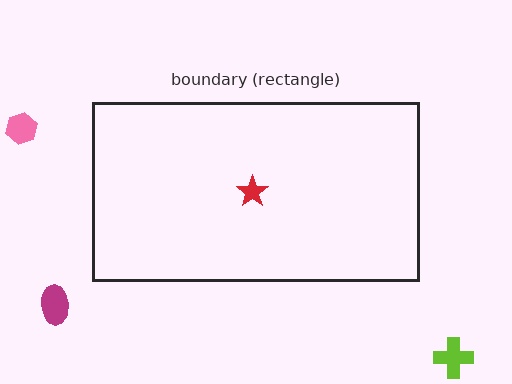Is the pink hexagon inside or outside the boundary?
Outside.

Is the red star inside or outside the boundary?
Inside.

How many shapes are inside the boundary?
1 inside, 3 outside.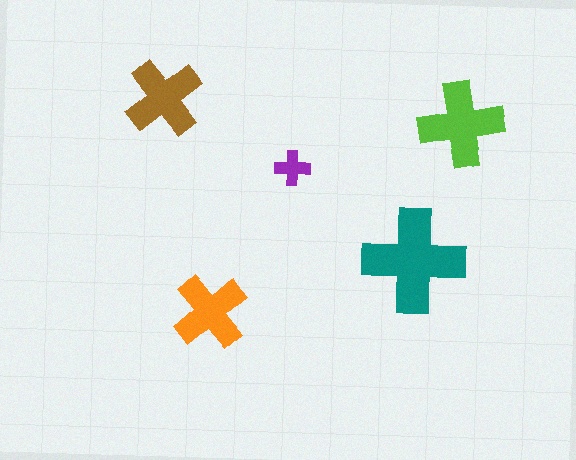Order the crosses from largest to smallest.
the teal one, the lime one, the brown one, the orange one, the purple one.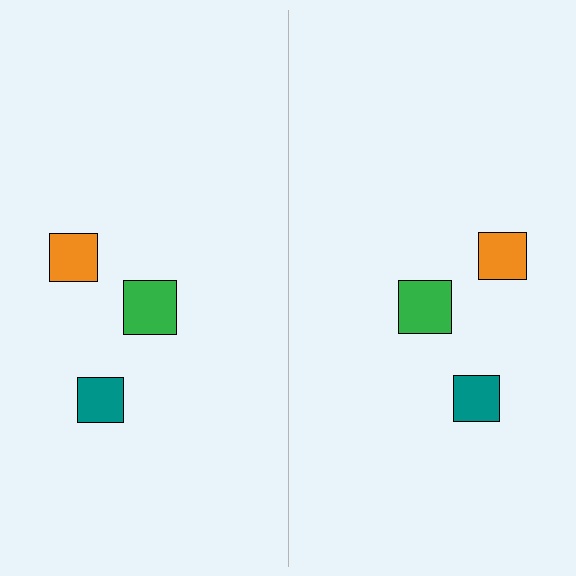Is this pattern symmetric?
Yes, this pattern has bilateral (reflection) symmetry.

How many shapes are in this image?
There are 6 shapes in this image.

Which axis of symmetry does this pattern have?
The pattern has a vertical axis of symmetry running through the center of the image.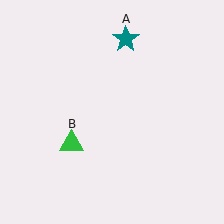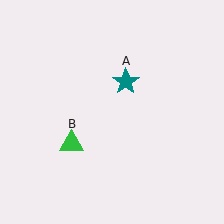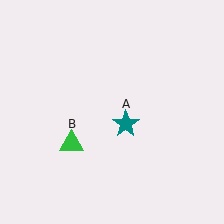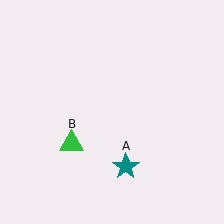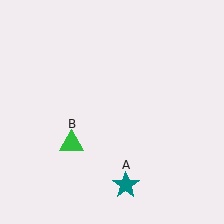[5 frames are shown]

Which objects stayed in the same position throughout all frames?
Green triangle (object B) remained stationary.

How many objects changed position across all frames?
1 object changed position: teal star (object A).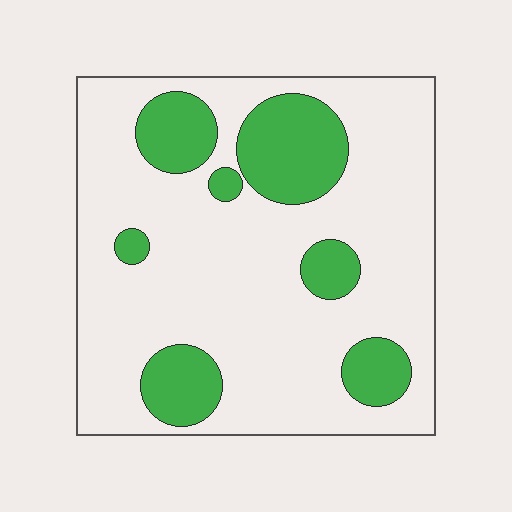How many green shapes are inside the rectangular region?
7.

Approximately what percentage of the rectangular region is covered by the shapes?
Approximately 25%.